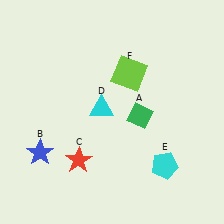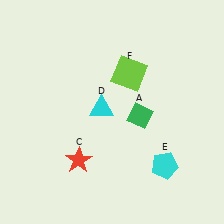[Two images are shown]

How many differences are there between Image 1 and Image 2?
There is 1 difference between the two images.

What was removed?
The blue star (B) was removed in Image 2.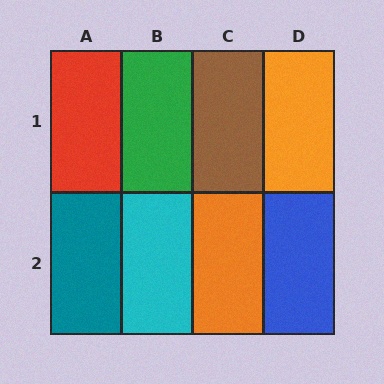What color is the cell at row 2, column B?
Cyan.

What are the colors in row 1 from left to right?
Red, green, brown, orange.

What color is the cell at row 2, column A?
Teal.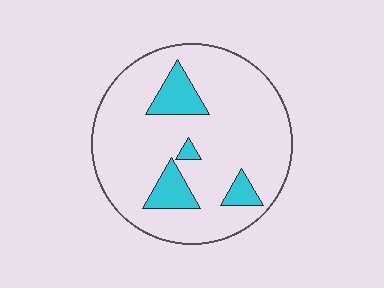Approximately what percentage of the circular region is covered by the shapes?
Approximately 15%.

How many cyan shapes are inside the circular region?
4.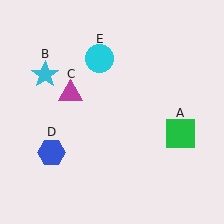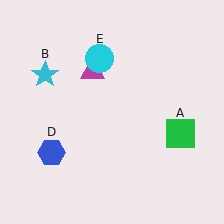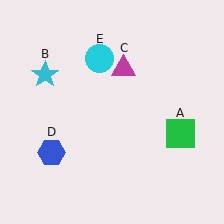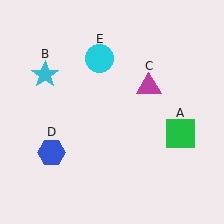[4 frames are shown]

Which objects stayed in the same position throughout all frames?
Green square (object A) and cyan star (object B) and blue hexagon (object D) and cyan circle (object E) remained stationary.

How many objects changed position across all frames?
1 object changed position: magenta triangle (object C).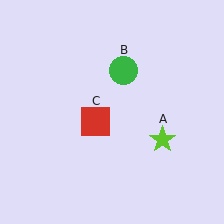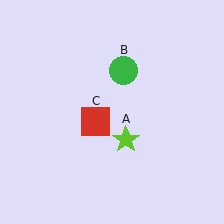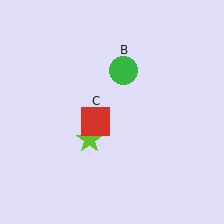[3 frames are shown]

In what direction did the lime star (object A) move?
The lime star (object A) moved left.